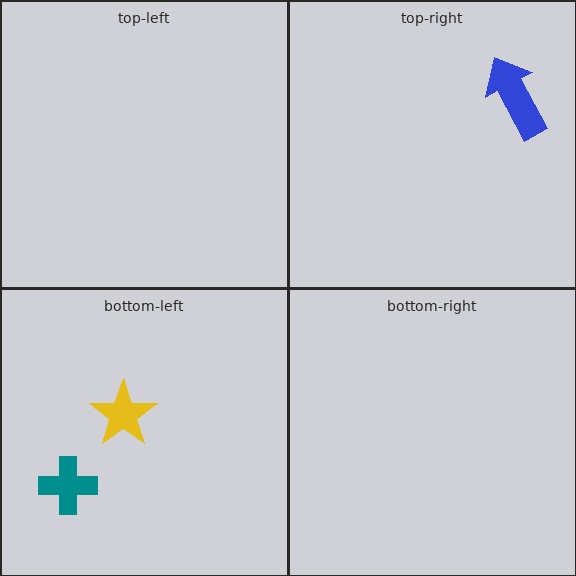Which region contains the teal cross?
The bottom-left region.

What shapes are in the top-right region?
The blue arrow.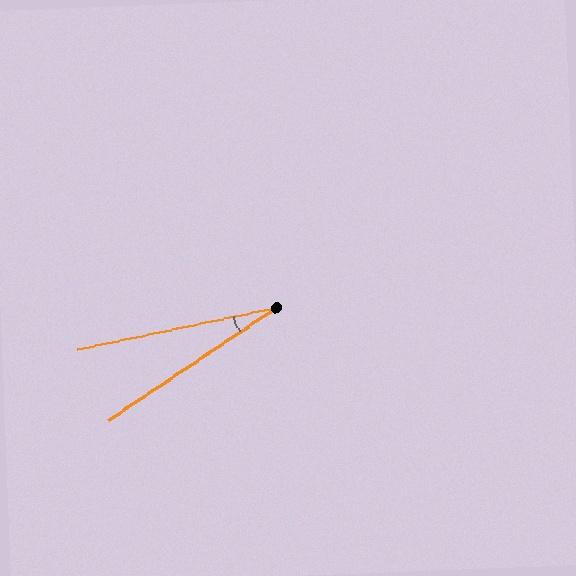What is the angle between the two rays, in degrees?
Approximately 22 degrees.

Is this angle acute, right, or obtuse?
It is acute.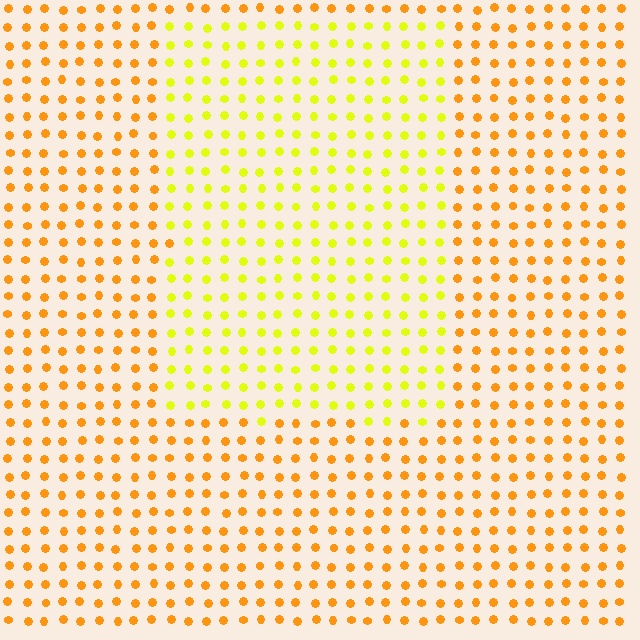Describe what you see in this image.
The image is filled with small orange elements in a uniform arrangement. A rectangle-shaped region is visible where the elements are tinted to a slightly different hue, forming a subtle color boundary.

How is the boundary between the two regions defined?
The boundary is defined purely by a slight shift in hue (about 34 degrees). Spacing, size, and orientation are identical on both sides.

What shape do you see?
I see a rectangle.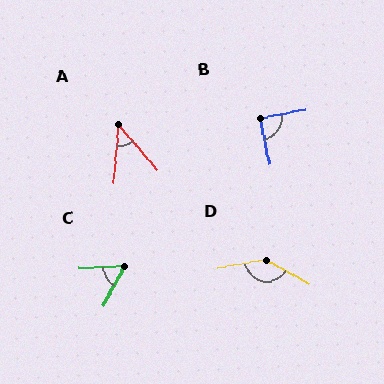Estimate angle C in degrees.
Approximately 60 degrees.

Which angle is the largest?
D, at approximately 141 degrees.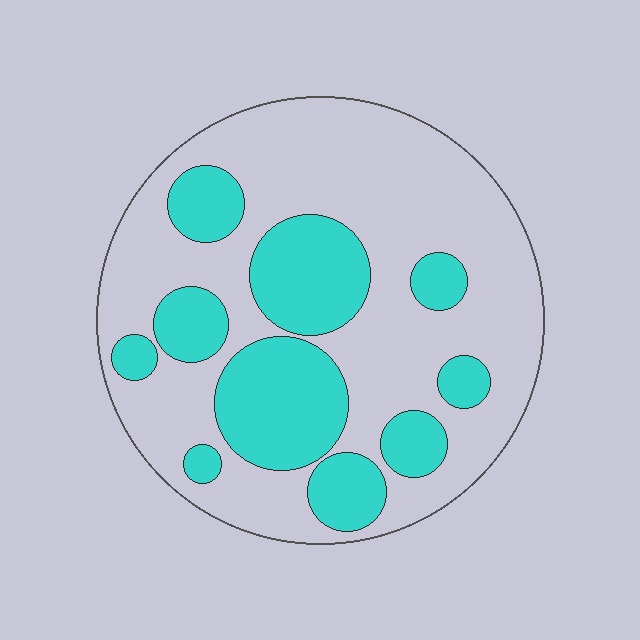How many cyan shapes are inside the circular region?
10.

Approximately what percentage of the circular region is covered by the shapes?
Approximately 35%.